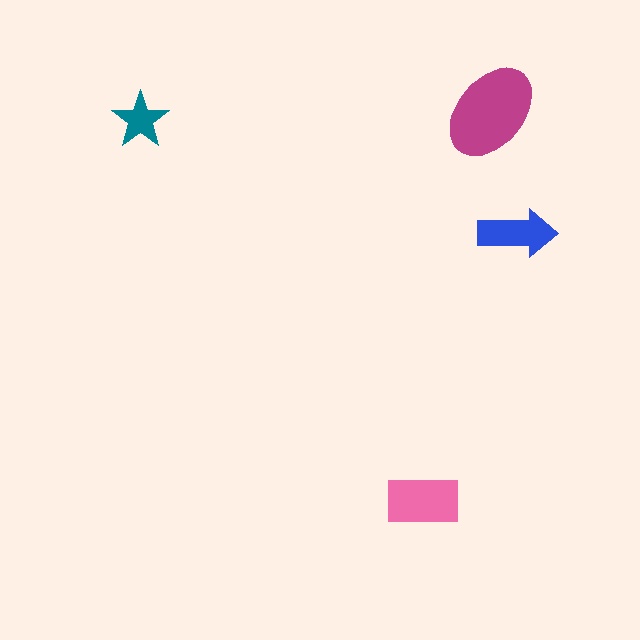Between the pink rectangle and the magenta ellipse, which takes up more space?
The magenta ellipse.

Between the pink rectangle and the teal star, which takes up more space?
The pink rectangle.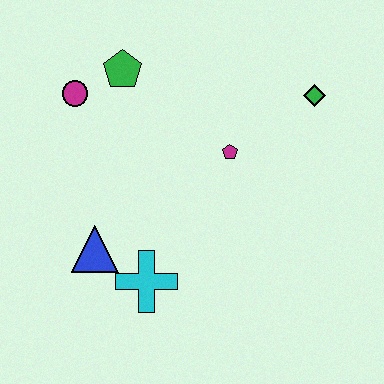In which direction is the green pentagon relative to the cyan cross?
The green pentagon is above the cyan cross.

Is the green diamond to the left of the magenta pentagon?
No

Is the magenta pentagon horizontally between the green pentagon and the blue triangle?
No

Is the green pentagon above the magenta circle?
Yes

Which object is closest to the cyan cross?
The blue triangle is closest to the cyan cross.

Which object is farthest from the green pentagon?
The cyan cross is farthest from the green pentagon.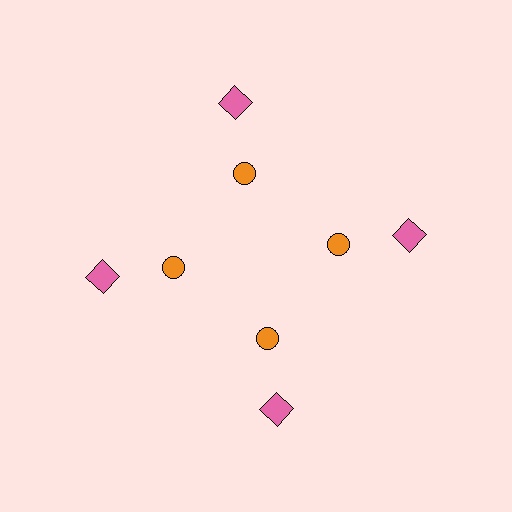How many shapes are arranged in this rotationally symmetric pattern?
There are 8 shapes, arranged in 4 groups of 2.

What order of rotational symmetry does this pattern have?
This pattern has 4-fold rotational symmetry.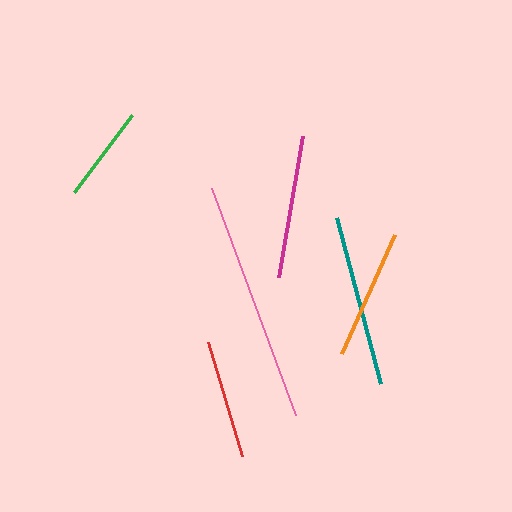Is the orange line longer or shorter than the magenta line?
The magenta line is longer than the orange line.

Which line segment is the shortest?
The green line is the shortest at approximately 96 pixels.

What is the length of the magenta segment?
The magenta segment is approximately 144 pixels long.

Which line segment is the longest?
The pink line is the longest at approximately 242 pixels.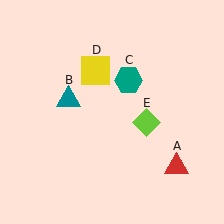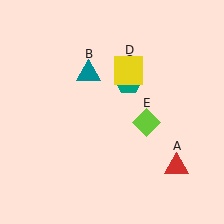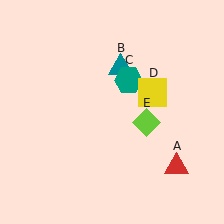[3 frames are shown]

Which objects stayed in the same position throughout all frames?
Red triangle (object A) and teal hexagon (object C) and lime diamond (object E) remained stationary.